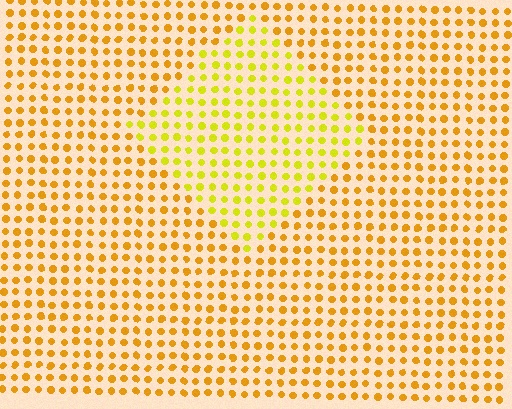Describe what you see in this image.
The image is filled with small orange elements in a uniform arrangement. A diamond-shaped region is visible where the elements are tinted to a slightly different hue, forming a subtle color boundary.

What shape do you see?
I see a diamond.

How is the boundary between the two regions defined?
The boundary is defined purely by a slight shift in hue (about 26 degrees). Spacing, size, and orientation are identical on both sides.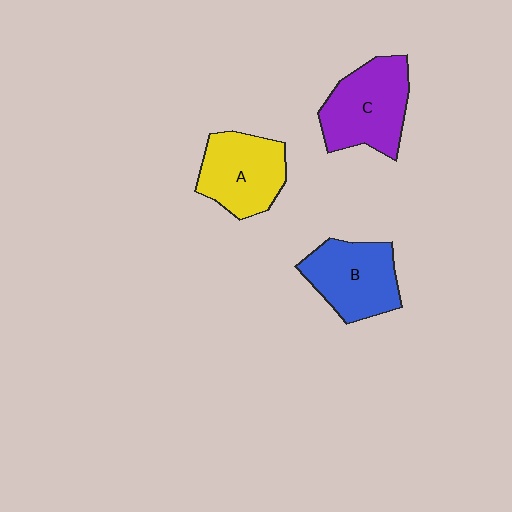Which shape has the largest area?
Shape C (purple).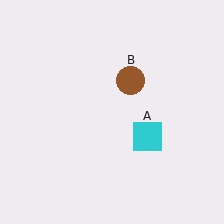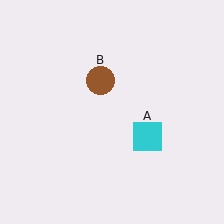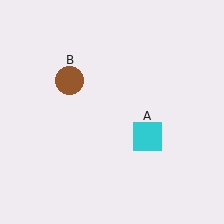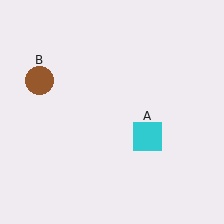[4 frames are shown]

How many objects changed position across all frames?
1 object changed position: brown circle (object B).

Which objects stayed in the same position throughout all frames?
Cyan square (object A) remained stationary.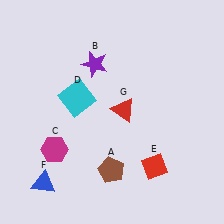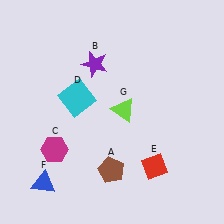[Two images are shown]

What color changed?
The triangle (G) changed from red in Image 1 to lime in Image 2.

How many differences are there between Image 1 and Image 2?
There is 1 difference between the two images.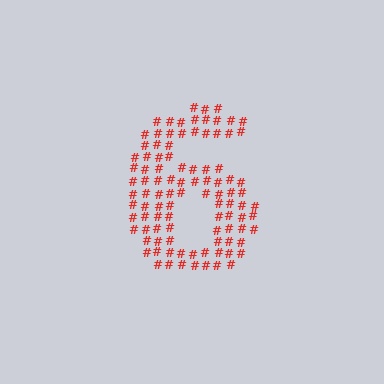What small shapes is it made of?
It is made of small hash symbols.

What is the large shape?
The large shape is the digit 6.